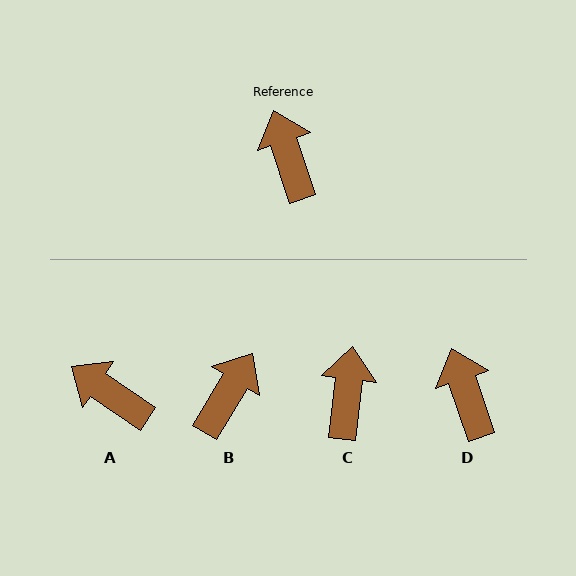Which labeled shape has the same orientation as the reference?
D.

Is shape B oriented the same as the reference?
No, it is off by about 50 degrees.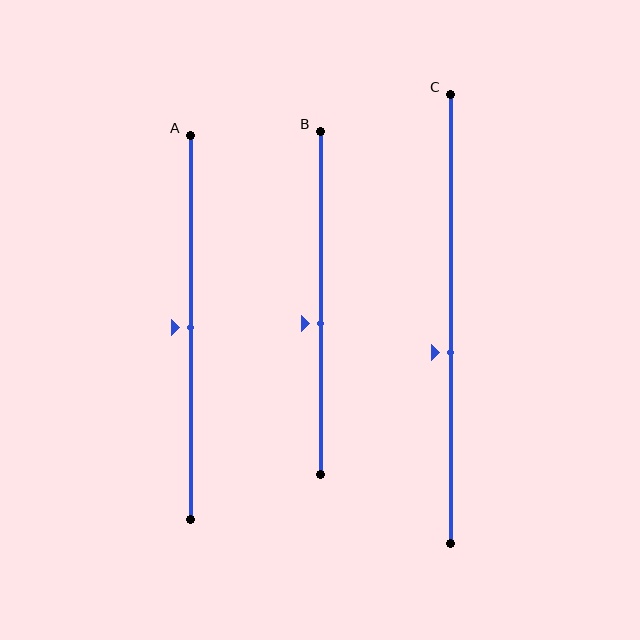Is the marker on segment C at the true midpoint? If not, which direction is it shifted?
No, the marker on segment C is shifted downward by about 7% of the segment length.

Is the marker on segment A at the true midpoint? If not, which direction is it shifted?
Yes, the marker on segment A is at the true midpoint.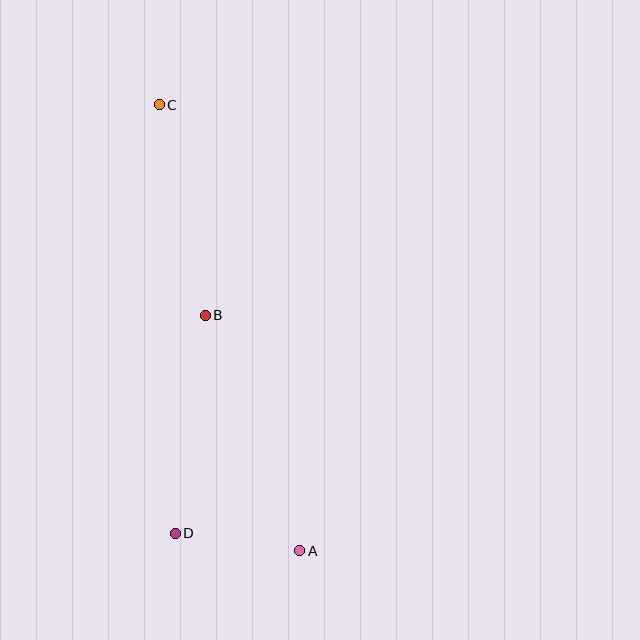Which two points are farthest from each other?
Points A and C are farthest from each other.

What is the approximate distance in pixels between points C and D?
The distance between C and D is approximately 429 pixels.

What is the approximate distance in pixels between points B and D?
The distance between B and D is approximately 220 pixels.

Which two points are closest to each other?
Points A and D are closest to each other.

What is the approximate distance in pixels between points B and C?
The distance between B and C is approximately 215 pixels.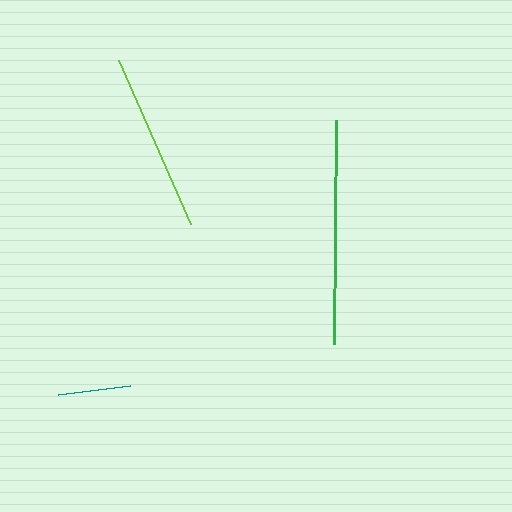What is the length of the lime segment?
The lime segment is approximately 179 pixels long.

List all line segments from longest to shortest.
From longest to shortest: green, lime, teal.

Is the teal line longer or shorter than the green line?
The green line is longer than the teal line.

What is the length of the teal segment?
The teal segment is approximately 72 pixels long.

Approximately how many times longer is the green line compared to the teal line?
The green line is approximately 3.1 times the length of the teal line.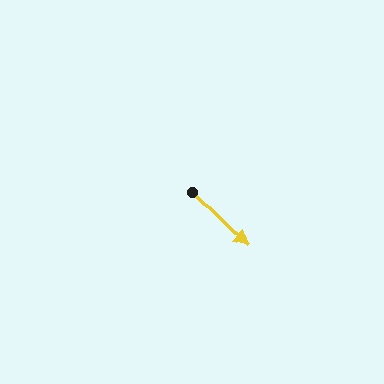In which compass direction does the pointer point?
Southeast.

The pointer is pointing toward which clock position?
Roughly 5 o'clock.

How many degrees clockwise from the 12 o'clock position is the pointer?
Approximately 135 degrees.